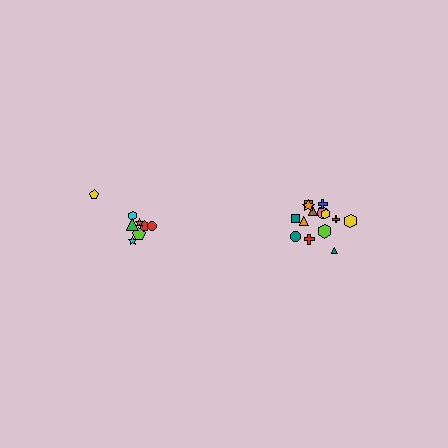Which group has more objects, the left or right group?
The right group.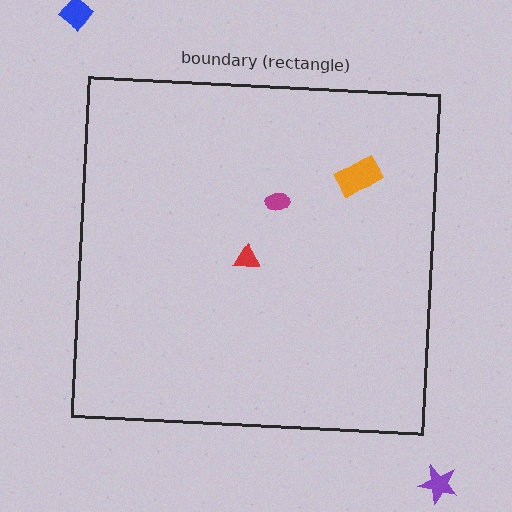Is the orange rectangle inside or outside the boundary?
Inside.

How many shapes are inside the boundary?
3 inside, 2 outside.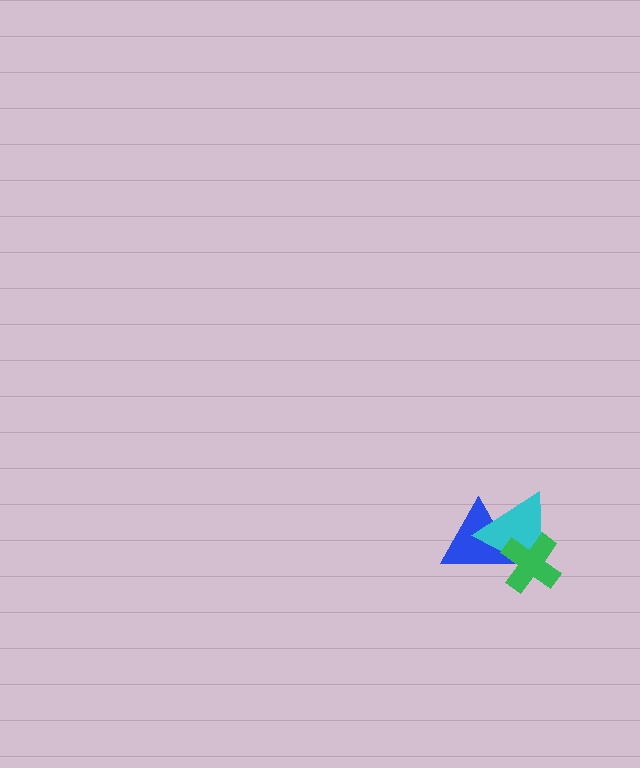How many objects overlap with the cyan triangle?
2 objects overlap with the cyan triangle.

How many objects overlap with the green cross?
2 objects overlap with the green cross.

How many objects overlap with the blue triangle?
2 objects overlap with the blue triangle.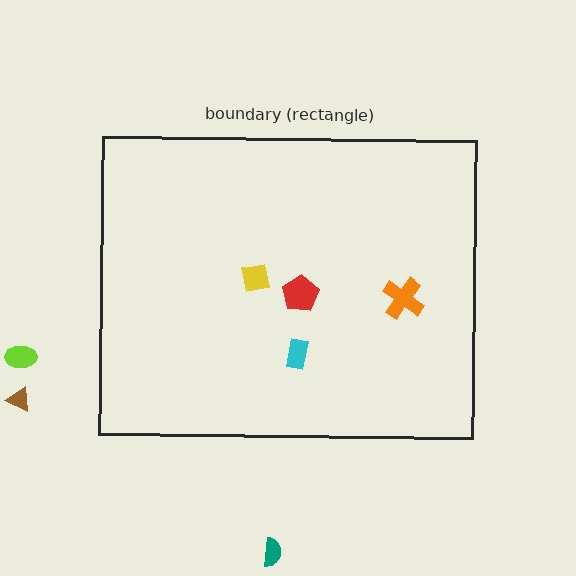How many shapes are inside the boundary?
4 inside, 3 outside.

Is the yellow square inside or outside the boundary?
Inside.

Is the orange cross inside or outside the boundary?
Inside.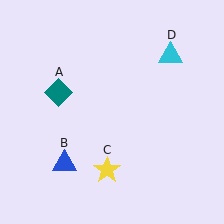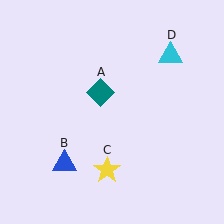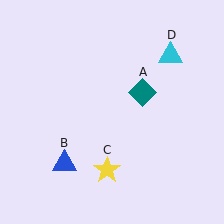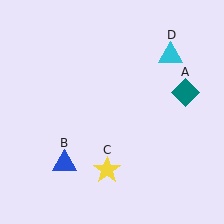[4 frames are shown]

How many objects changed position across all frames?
1 object changed position: teal diamond (object A).